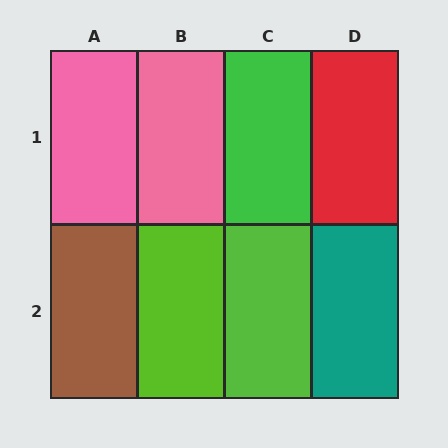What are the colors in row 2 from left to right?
Brown, lime, lime, teal.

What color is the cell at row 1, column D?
Red.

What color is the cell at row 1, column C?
Green.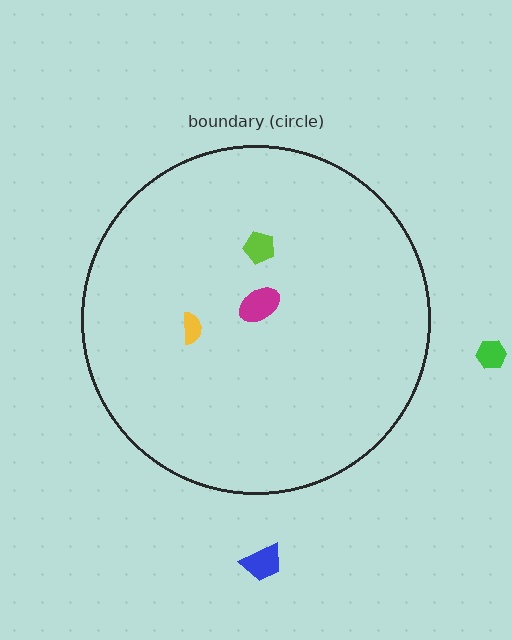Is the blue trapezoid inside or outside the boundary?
Outside.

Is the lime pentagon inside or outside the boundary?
Inside.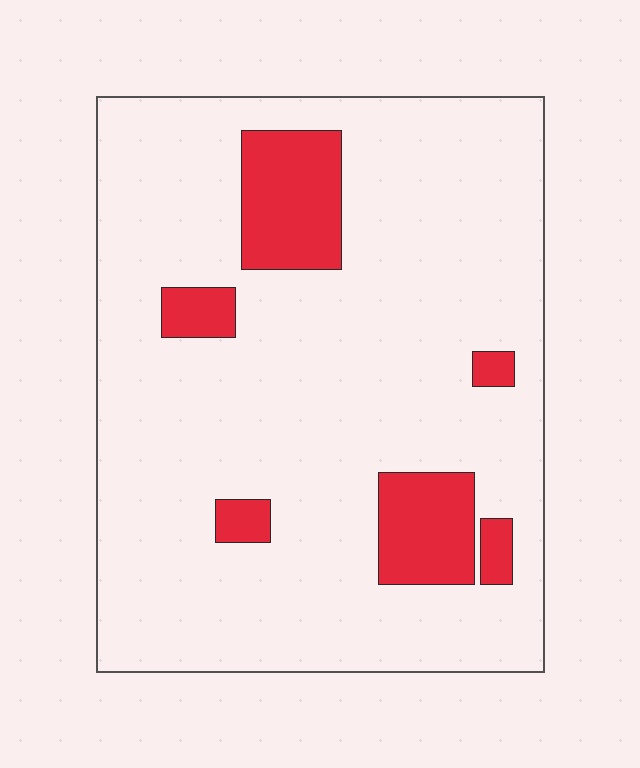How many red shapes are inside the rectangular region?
6.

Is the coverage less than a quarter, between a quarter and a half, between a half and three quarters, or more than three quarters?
Less than a quarter.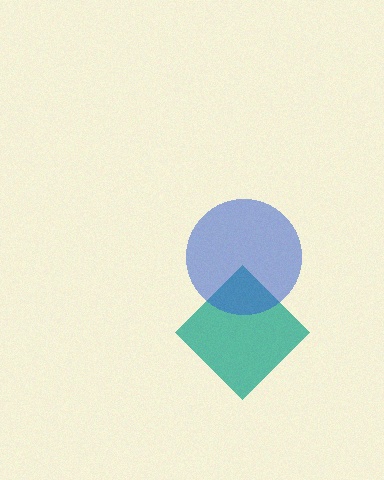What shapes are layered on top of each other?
The layered shapes are: a teal diamond, a blue circle.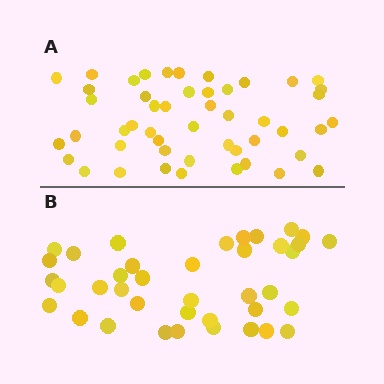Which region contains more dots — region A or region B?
Region A (the top region) has more dots.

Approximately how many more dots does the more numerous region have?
Region A has roughly 10 or so more dots than region B.